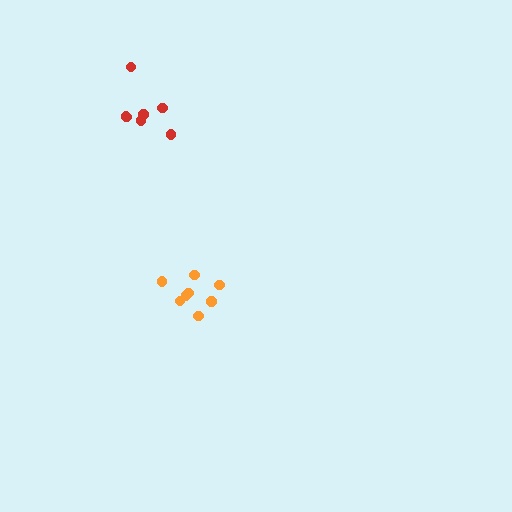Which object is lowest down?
The orange cluster is bottommost.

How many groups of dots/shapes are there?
There are 2 groups.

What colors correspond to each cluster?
The clusters are colored: red, orange.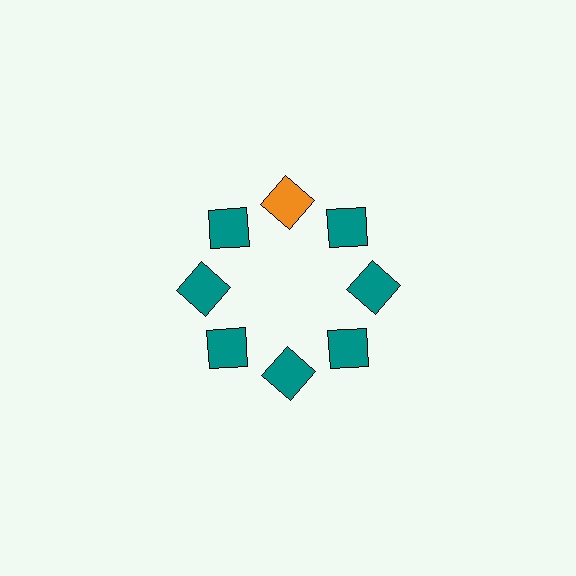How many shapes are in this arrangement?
There are 8 shapes arranged in a ring pattern.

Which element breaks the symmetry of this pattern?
The orange square at roughly the 12 o'clock position breaks the symmetry. All other shapes are teal squares.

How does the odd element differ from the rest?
It has a different color: orange instead of teal.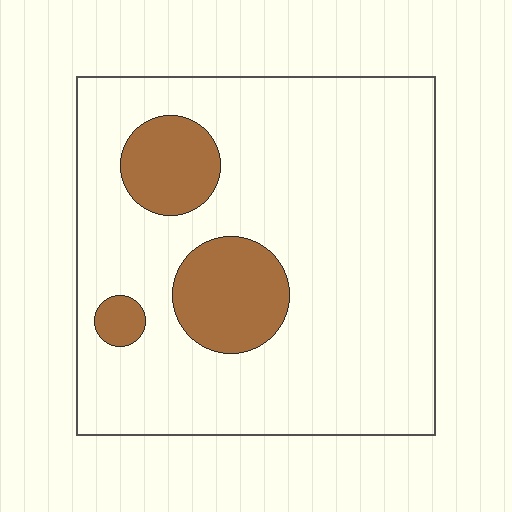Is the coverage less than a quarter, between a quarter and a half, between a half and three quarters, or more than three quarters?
Less than a quarter.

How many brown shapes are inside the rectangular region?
3.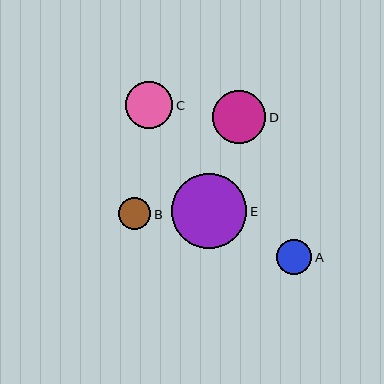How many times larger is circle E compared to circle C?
Circle E is approximately 1.6 times the size of circle C.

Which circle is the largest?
Circle E is the largest with a size of approximately 75 pixels.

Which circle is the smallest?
Circle B is the smallest with a size of approximately 32 pixels.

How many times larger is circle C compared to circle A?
Circle C is approximately 1.3 times the size of circle A.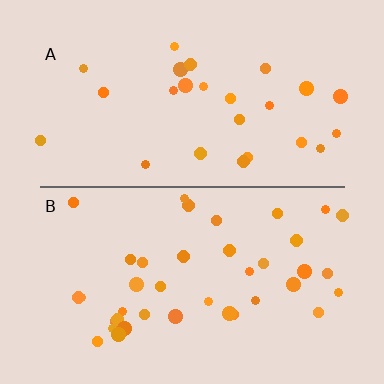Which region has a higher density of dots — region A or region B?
B (the bottom).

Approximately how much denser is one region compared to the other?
Approximately 1.5× — region B over region A.